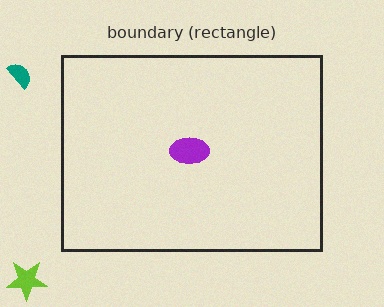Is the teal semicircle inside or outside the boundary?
Outside.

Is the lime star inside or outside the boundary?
Outside.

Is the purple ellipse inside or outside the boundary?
Inside.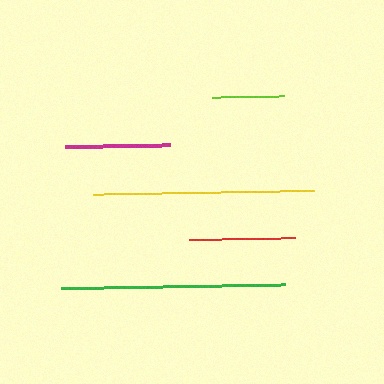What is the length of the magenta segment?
The magenta segment is approximately 105 pixels long.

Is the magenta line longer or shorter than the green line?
The green line is longer than the magenta line.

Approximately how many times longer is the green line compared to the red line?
The green line is approximately 2.1 times the length of the red line.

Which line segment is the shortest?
The lime line is the shortest at approximately 72 pixels.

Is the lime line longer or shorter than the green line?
The green line is longer than the lime line.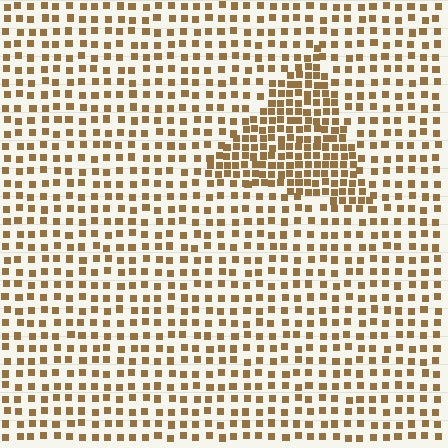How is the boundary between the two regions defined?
The boundary is defined by a change in element density (approximately 2.0x ratio). All elements are the same color, size, and shape.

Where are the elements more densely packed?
The elements are more densely packed inside the triangle boundary.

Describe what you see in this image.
The image contains small brown elements arranged at two different densities. A triangle-shaped region is visible where the elements are more densely packed than the surrounding area.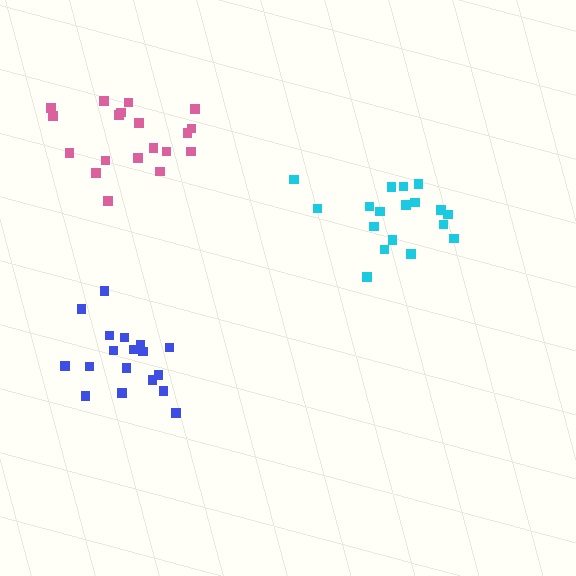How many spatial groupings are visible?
There are 3 spatial groupings.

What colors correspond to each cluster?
The clusters are colored: cyan, blue, pink.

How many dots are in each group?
Group 1: 18 dots, Group 2: 18 dots, Group 3: 19 dots (55 total).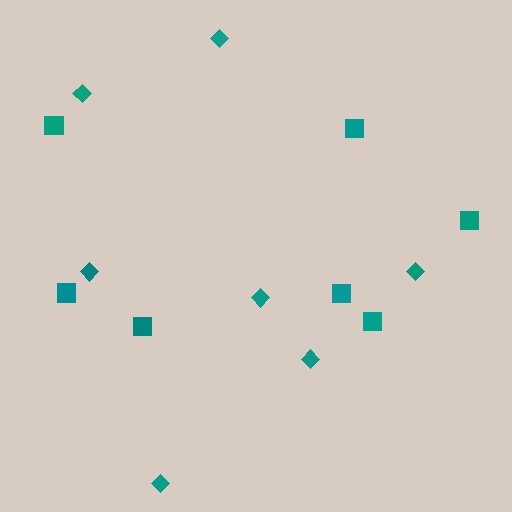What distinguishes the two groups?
There are 2 groups: one group of squares (7) and one group of diamonds (7).